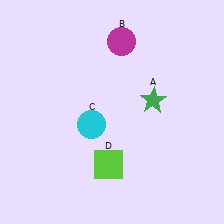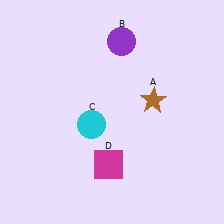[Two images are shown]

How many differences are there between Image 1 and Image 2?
There are 3 differences between the two images.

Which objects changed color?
A changed from green to brown. B changed from magenta to purple. D changed from lime to magenta.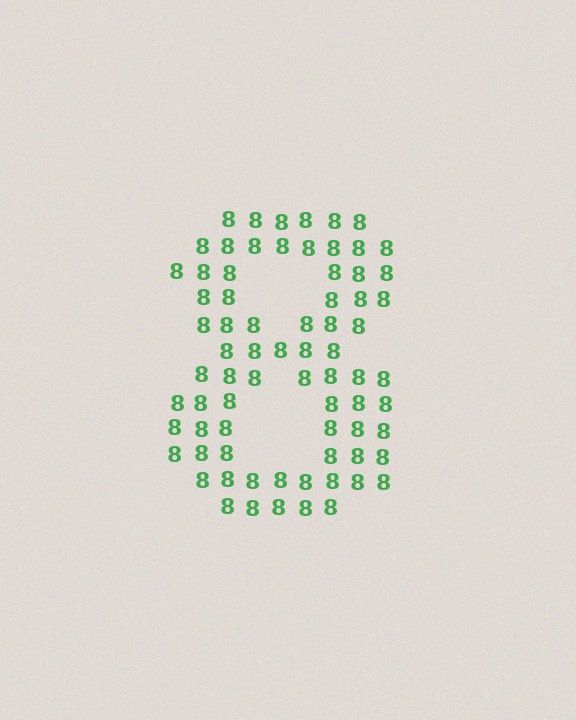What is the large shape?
The large shape is the digit 8.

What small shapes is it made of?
It is made of small digit 8's.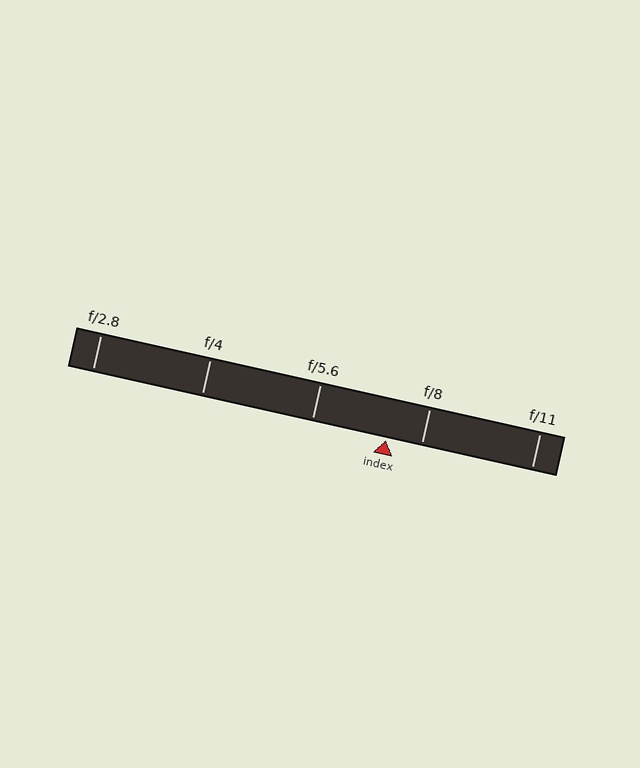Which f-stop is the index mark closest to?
The index mark is closest to f/8.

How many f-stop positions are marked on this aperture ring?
There are 5 f-stop positions marked.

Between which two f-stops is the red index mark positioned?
The index mark is between f/5.6 and f/8.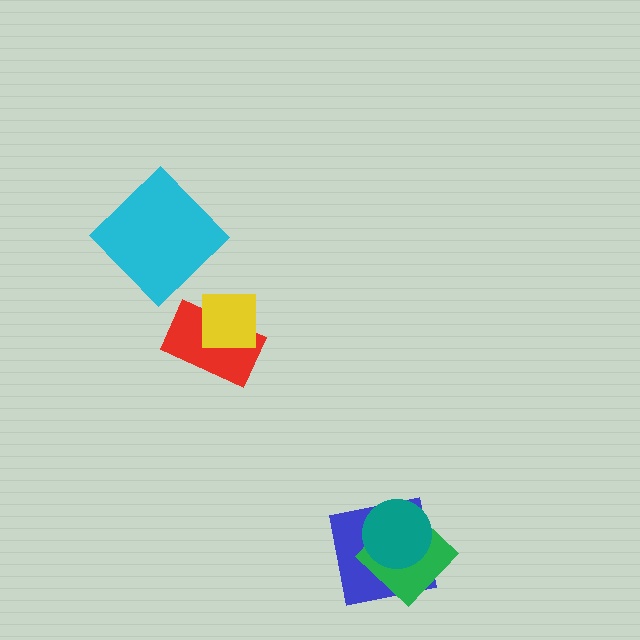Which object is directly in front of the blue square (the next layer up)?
The green diamond is directly in front of the blue square.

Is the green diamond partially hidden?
Yes, it is partially covered by another shape.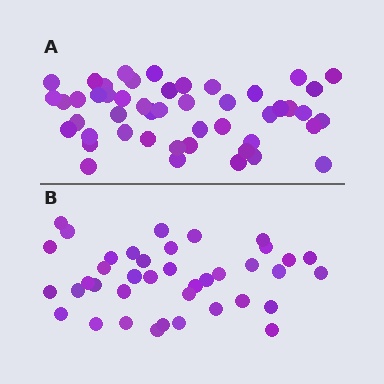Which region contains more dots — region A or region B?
Region A (the top region) has more dots.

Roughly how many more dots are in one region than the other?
Region A has roughly 8 or so more dots than region B.